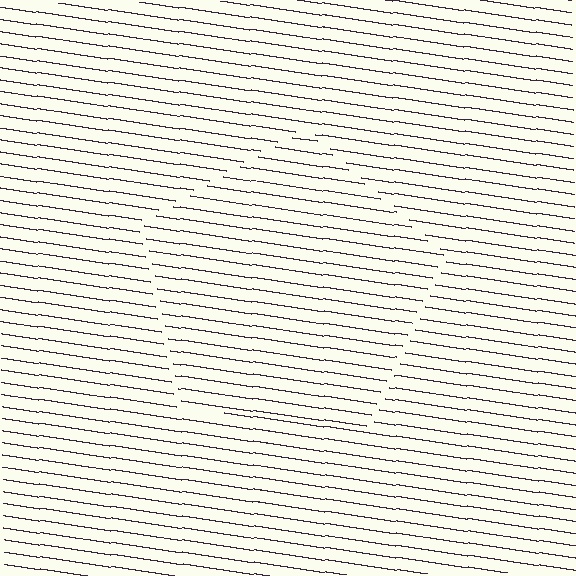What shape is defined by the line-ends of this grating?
An illusory pentagon. The interior of the shape contains the same grating, shifted by half a period — the contour is defined by the phase discontinuity where line-ends from the inner and outer gratings abut.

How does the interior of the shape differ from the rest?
The interior of the shape contains the same grating, shifted by half a period — the contour is defined by the phase discontinuity where line-ends from the inner and outer gratings abut.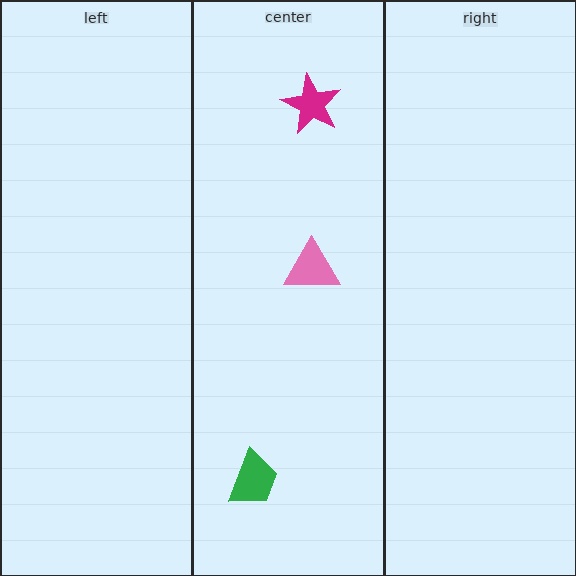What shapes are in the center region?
The green trapezoid, the pink triangle, the magenta star.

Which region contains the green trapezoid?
The center region.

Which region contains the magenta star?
The center region.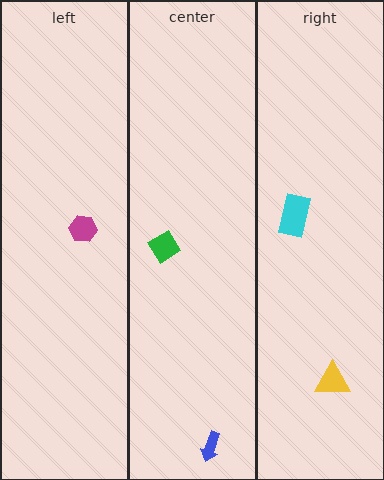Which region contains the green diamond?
The center region.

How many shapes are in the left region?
1.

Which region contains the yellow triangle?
The right region.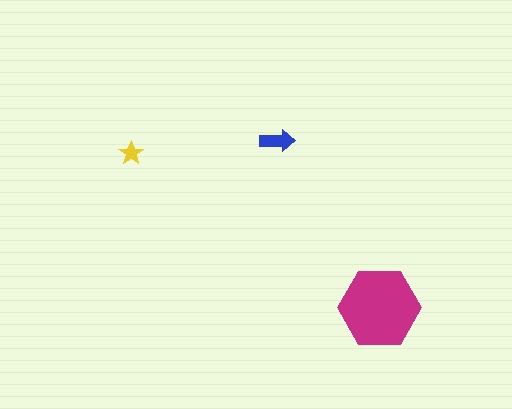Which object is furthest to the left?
The yellow star is leftmost.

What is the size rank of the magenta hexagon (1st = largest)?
1st.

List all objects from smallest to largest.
The yellow star, the blue arrow, the magenta hexagon.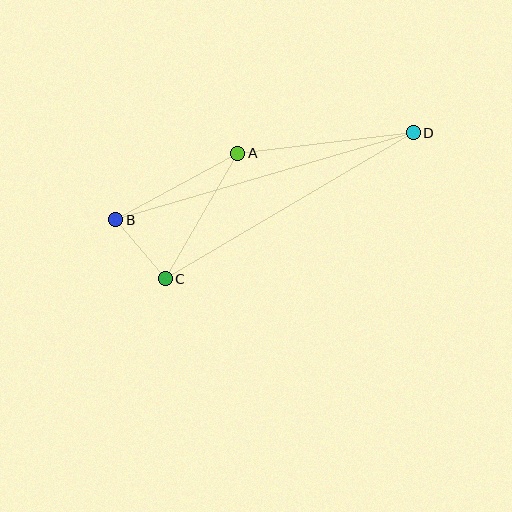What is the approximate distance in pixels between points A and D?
The distance between A and D is approximately 176 pixels.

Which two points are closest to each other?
Points B and C are closest to each other.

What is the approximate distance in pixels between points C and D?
The distance between C and D is approximately 288 pixels.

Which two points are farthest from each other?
Points B and D are farthest from each other.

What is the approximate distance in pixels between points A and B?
The distance between A and B is approximately 139 pixels.